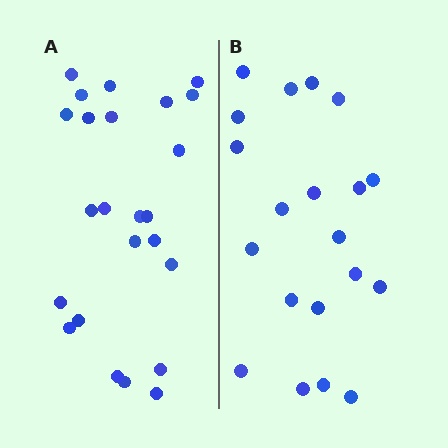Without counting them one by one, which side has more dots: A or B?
Region A (the left region) has more dots.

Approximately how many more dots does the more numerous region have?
Region A has about 4 more dots than region B.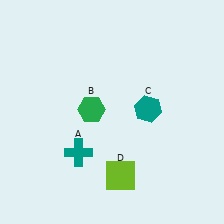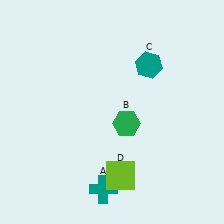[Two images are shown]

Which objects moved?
The objects that moved are: the teal cross (A), the green hexagon (B), the teal hexagon (C).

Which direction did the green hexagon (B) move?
The green hexagon (B) moved right.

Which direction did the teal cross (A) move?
The teal cross (A) moved down.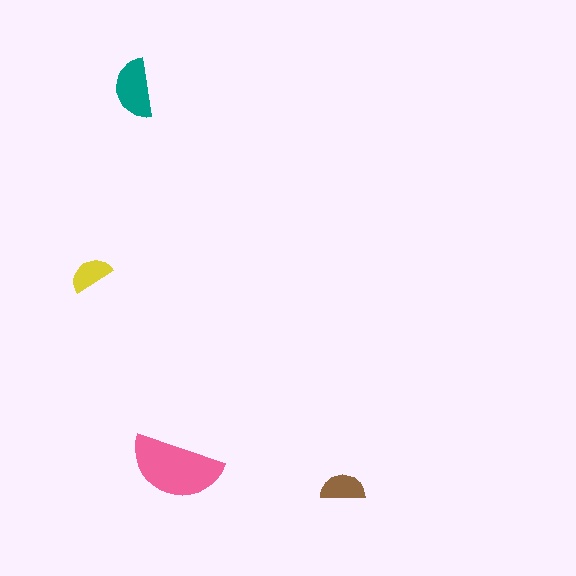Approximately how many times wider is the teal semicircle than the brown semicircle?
About 1.5 times wider.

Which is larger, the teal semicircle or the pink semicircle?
The pink one.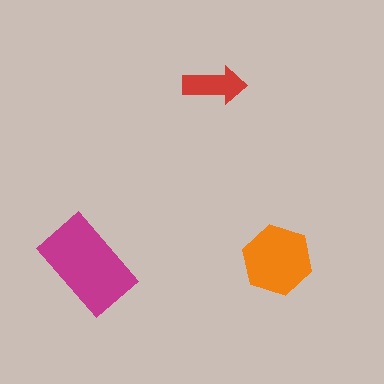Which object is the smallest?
The red arrow.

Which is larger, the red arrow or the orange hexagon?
The orange hexagon.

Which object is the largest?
The magenta rectangle.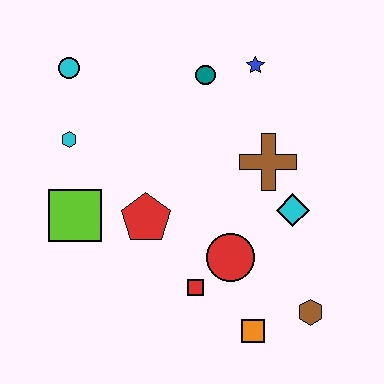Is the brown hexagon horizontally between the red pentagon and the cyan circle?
No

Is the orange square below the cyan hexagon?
Yes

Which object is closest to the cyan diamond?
The brown cross is closest to the cyan diamond.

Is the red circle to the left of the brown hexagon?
Yes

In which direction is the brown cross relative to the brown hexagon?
The brown cross is above the brown hexagon.